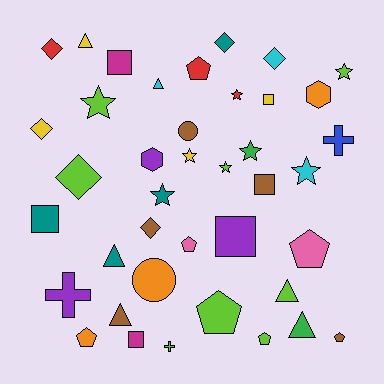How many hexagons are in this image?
There are 2 hexagons.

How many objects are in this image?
There are 40 objects.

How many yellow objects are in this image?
There are 4 yellow objects.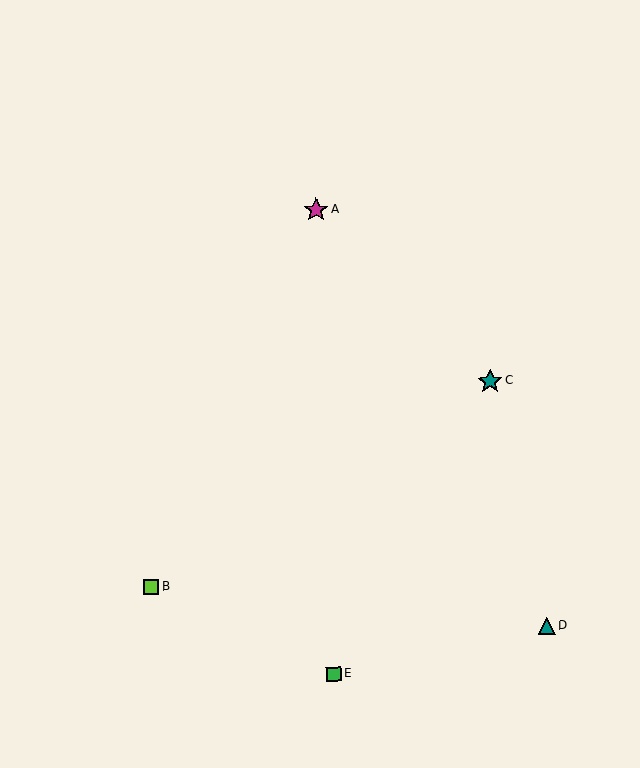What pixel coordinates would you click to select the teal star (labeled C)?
Click at (490, 382) to select the teal star C.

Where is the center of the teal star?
The center of the teal star is at (490, 382).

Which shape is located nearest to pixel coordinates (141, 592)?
The lime square (labeled B) at (151, 587) is nearest to that location.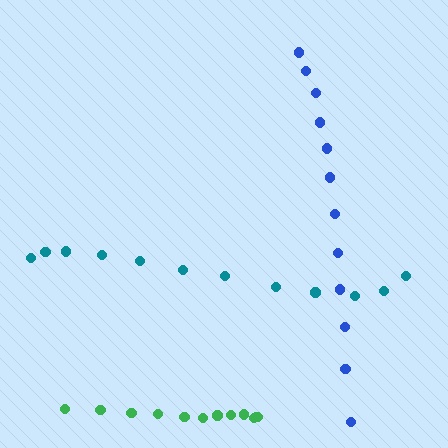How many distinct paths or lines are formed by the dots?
There are 3 distinct paths.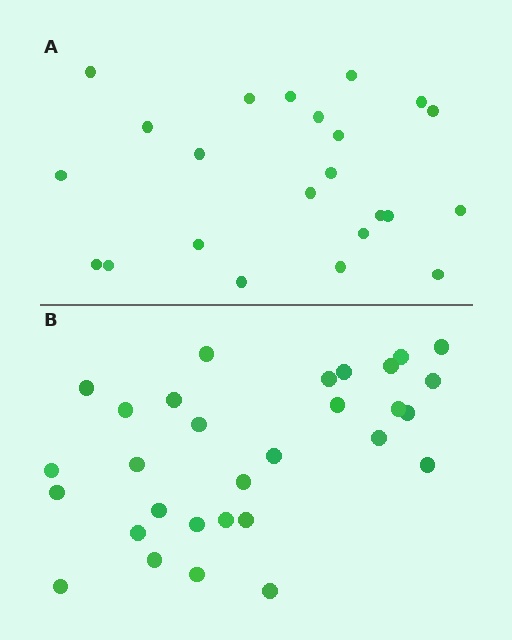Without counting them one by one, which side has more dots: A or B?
Region B (the bottom region) has more dots.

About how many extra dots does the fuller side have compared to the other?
Region B has roughly 8 or so more dots than region A.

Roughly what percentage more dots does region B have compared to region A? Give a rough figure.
About 30% more.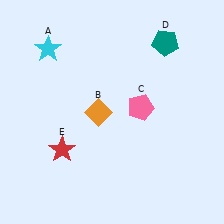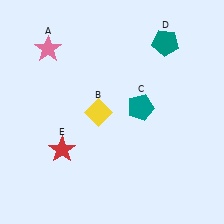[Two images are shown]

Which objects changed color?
A changed from cyan to pink. B changed from orange to yellow. C changed from pink to teal.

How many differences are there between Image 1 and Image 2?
There are 3 differences between the two images.